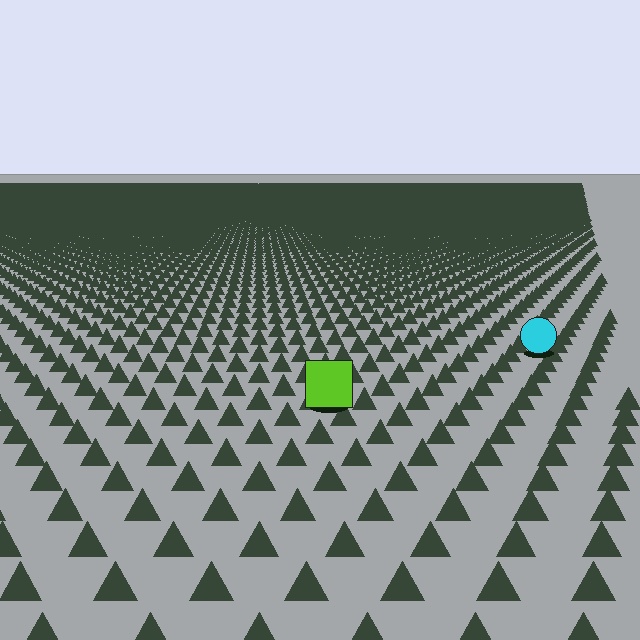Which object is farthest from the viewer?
The cyan circle is farthest from the viewer. It appears smaller and the ground texture around it is denser.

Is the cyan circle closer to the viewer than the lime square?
No. The lime square is closer — you can tell from the texture gradient: the ground texture is coarser near it.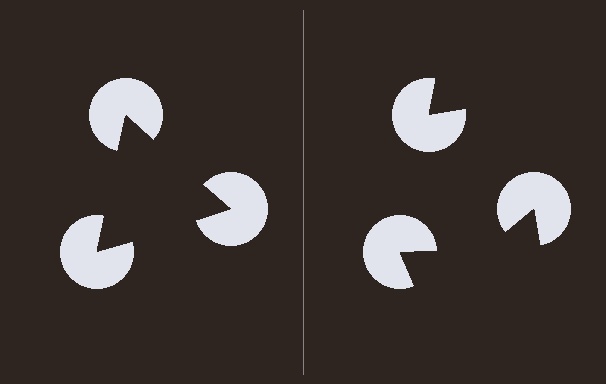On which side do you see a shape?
An illusory triangle appears on the left side. On the right side the wedge cuts are rotated, so no coherent shape forms.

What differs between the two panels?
The pac-man discs are positioned identically on both sides; only the wedge orientations differ. On the left they align to a triangle; on the right they are misaligned.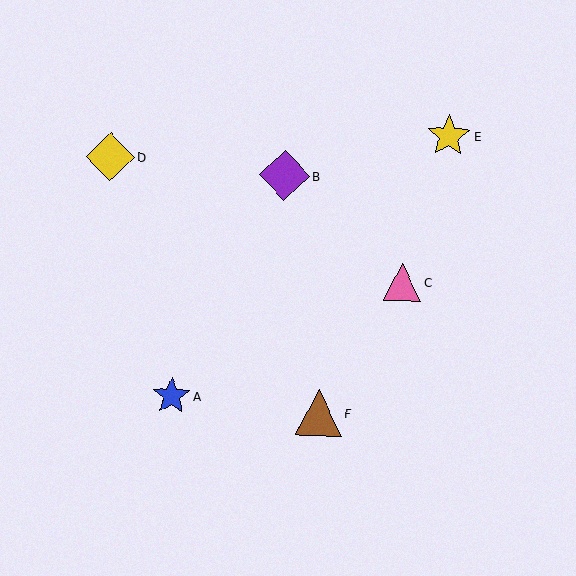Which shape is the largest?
The purple diamond (labeled B) is the largest.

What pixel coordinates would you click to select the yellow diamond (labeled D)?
Click at (110, 157) to select the yellow diamond D.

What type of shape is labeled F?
Shape F is a brown triangle.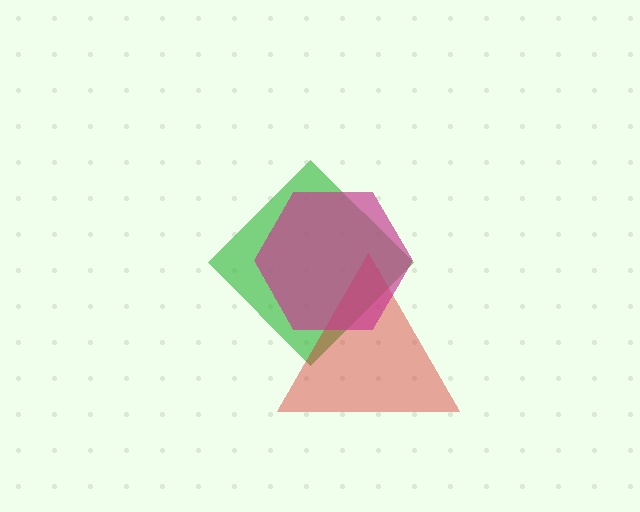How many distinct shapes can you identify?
There are 3 distinct shapes: a green diamond, a red triangle, a magenta hexagon.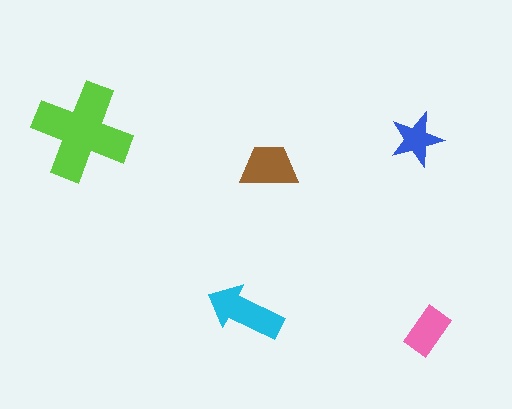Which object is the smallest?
The blue star.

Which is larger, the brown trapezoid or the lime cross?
The lime cross.